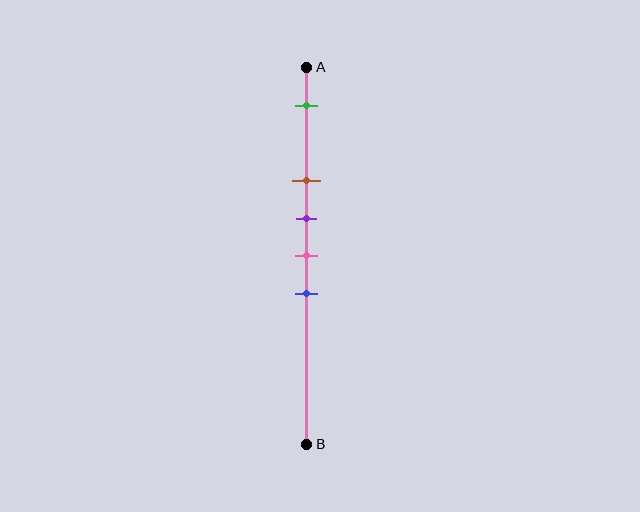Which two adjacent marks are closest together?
The purple and pink marks are the closest adjacent pair.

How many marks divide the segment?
There are 5 marks dividing the segment.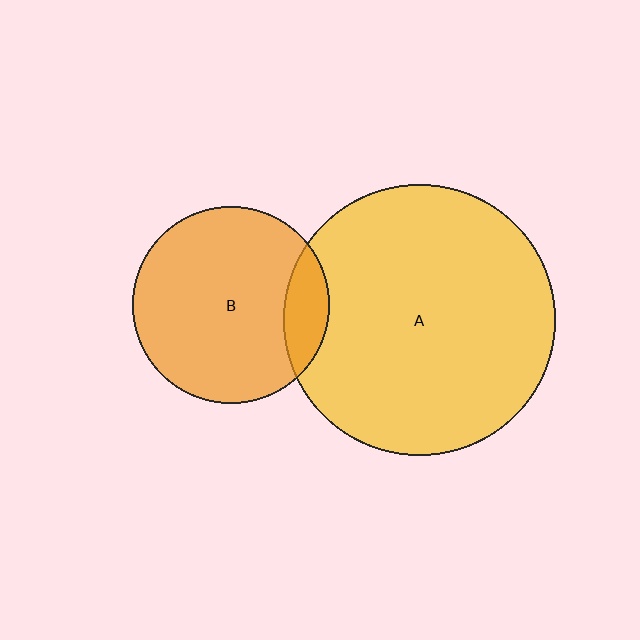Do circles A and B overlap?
Yes.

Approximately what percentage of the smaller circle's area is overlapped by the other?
Approximately 15%.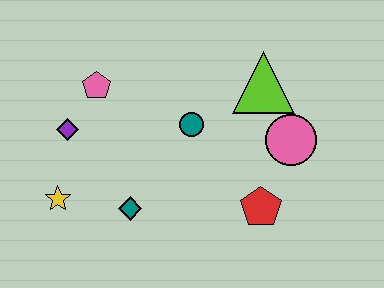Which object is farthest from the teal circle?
The yellow star is farthest from the teal circle.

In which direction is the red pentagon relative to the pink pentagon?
The red pentagon is to the right of the pink pentagon.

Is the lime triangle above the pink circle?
Yes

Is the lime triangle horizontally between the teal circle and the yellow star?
No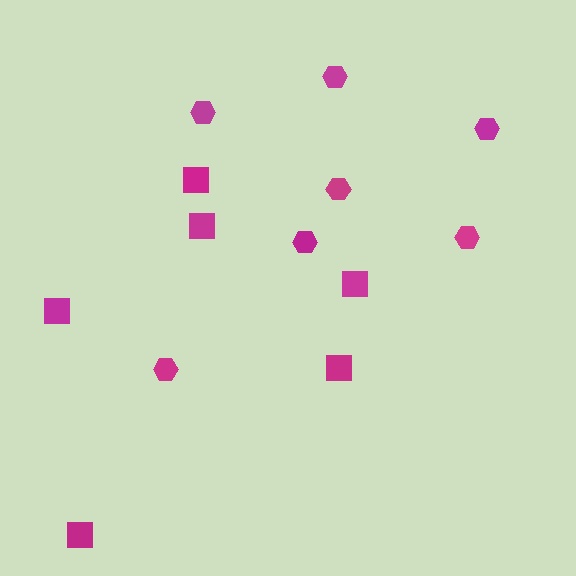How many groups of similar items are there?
There are 2 groups: one group of hexagons (7) and one group of squares (6).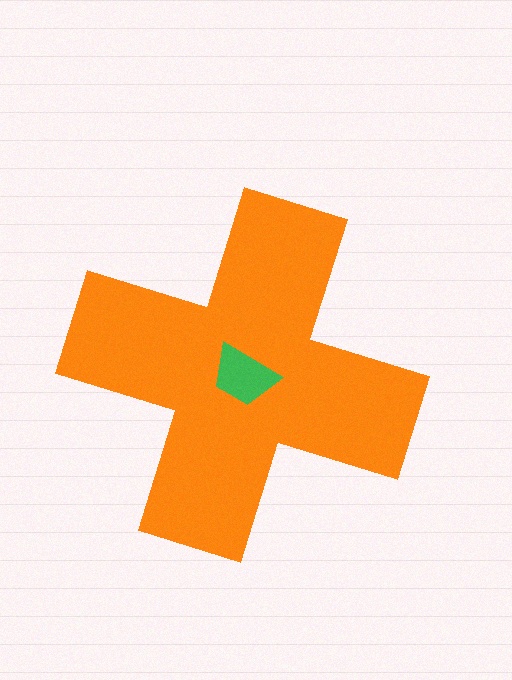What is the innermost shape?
The green trapezoid.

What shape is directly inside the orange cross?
The green trapezoid.